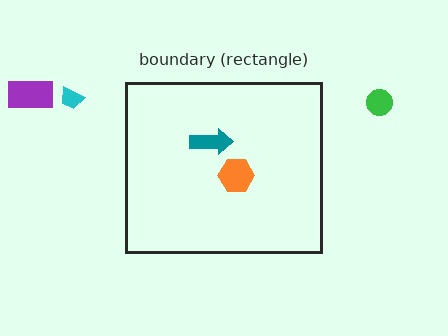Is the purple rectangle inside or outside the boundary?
Outside.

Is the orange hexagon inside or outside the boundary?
Inside.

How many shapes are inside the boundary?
2 inside, 3 outside.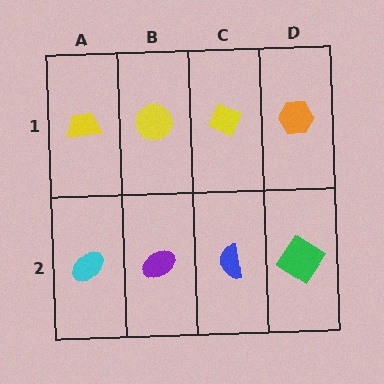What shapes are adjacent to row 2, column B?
A yellow circle (row 1, column B), a cyan ellipse (row 2, column A), a blue semicircle (row 2, column C).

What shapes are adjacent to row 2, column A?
A yellow trapezoid (row 1, column A), a purple ellipse (row 2, column B).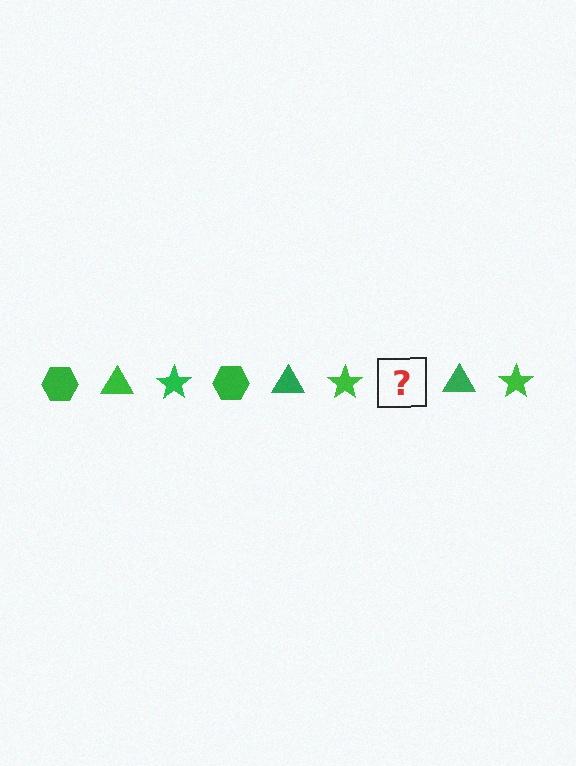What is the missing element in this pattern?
The missing element is a green hexagon.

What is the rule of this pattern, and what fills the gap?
The rule is that the pattern cycles through hexagon, triangle, star shapes in green. The gap should be filled with a green hexagon.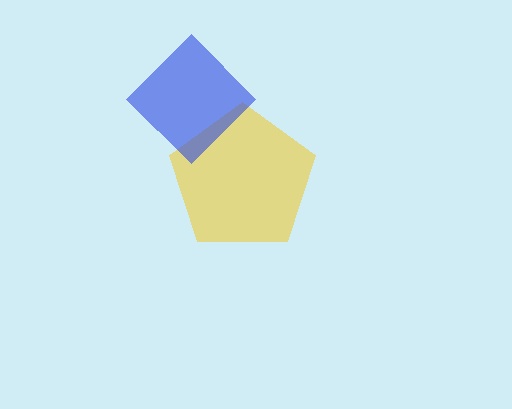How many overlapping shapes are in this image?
There are 2 overlapping shapes in the image.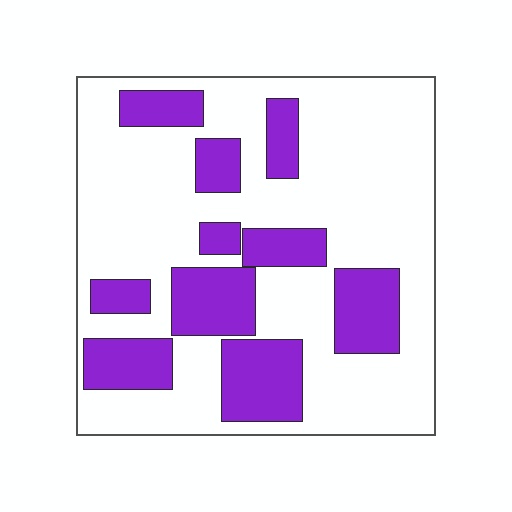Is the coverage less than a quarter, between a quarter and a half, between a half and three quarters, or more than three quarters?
Between a quarter and a half.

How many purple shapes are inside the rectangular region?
10.